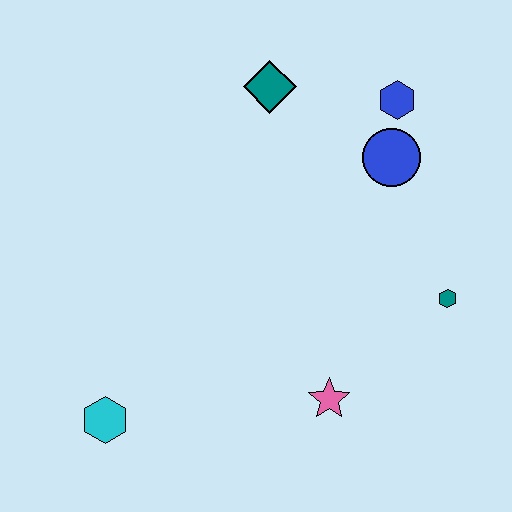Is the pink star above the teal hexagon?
No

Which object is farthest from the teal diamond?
The cyan hexagon is farthest from the teal diamond.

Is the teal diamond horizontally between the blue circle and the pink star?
No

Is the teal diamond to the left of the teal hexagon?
Yes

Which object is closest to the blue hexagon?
The blue circle is closest to the blue hexagon.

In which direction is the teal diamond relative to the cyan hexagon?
The teal diamond is above the cyan hexagon.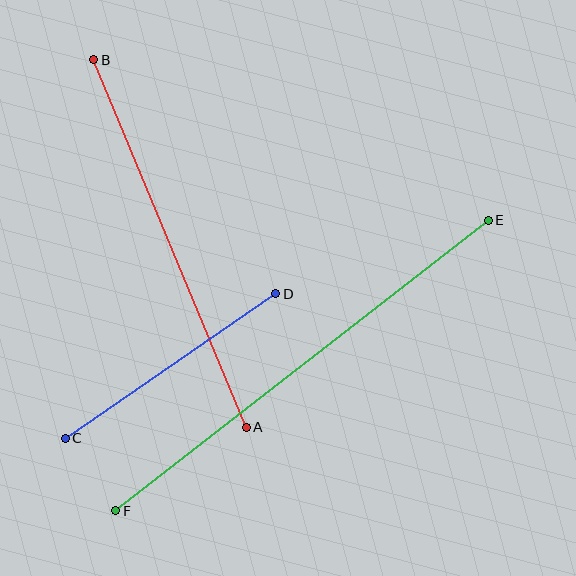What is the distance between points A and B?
The distance is approximately 398 pixels.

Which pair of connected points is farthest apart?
Points E and F are farthest apart.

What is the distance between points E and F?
The distance is approximately 472 pixels.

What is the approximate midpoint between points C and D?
The midpoint is at approximately (171, 366) pixels.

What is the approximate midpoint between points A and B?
The midpoint is at approximately (170, 244) pixels.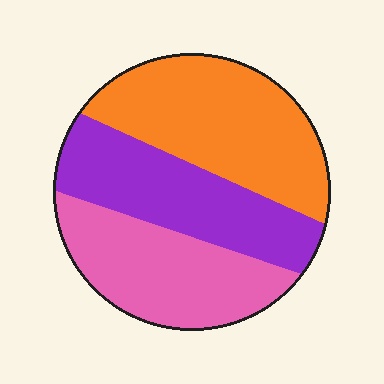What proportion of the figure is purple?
Purple covers 31% of the figure.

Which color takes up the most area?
Orange, at roughly 40%.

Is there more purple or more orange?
Orange.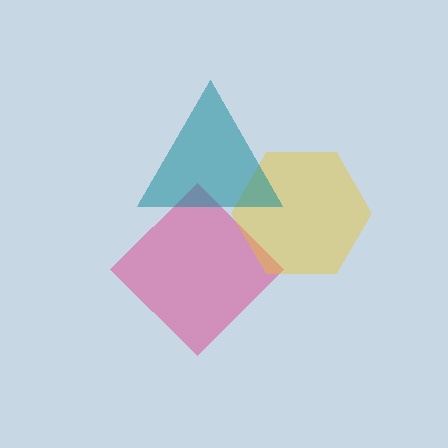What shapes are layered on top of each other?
The layered shapes are: a pink diamond, a yellow hexagon, a teal triangle.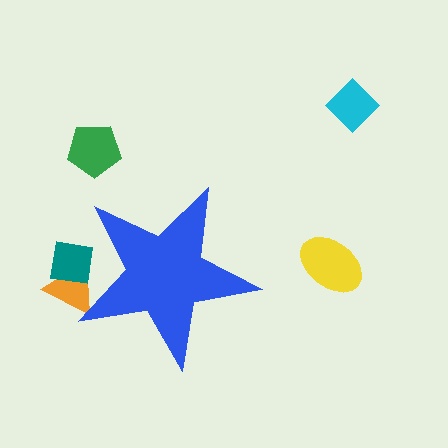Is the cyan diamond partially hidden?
No, the cyan diamond is fully visible.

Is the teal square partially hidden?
Yes, the teal square is partially hidden behind the blue star.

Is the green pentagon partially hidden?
No, the green pentagon is fully visible.